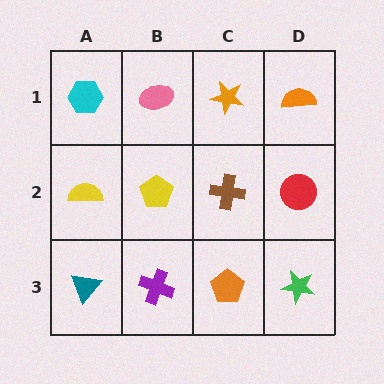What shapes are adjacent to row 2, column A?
A cyan hexagon (row 1, column A), a teal triangle (row 3, column A), a yellow pentagon (row 2, column B).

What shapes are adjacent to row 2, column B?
A pink ellipse (row 1, column B), a purple cross (row 3, column B), a yellow semicircle (row 2, column A), a brown cross (row 2, column C).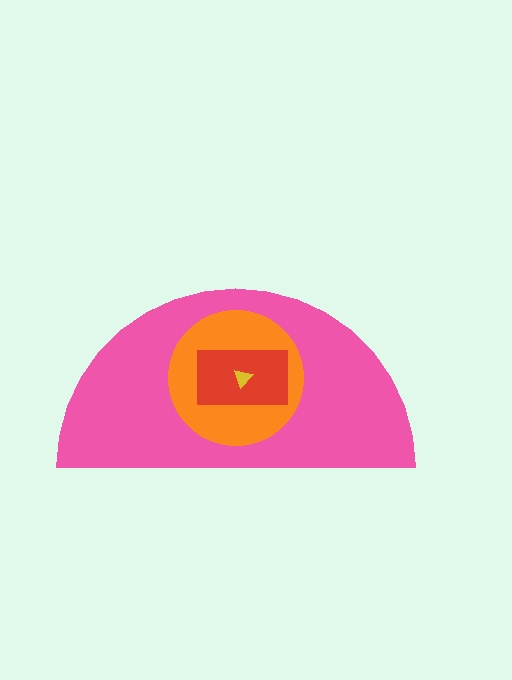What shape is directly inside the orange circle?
The red rectangle.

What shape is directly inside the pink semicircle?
The orange circle.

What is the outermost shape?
The pink semicircle.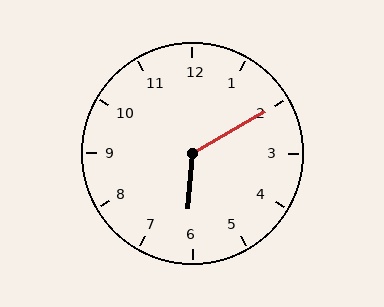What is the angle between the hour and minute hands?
Approximately 125 degrees.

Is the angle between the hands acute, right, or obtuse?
It is obtuse.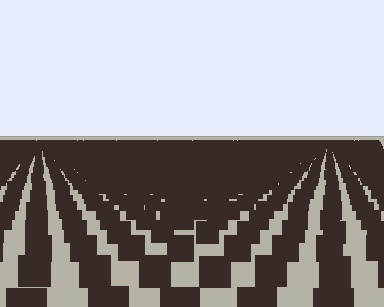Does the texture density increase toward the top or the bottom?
Density increases toward the top.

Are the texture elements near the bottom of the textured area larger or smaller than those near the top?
Larger. Near the bottom, elements are closer to the viewer and appear at a bigger on-screen size.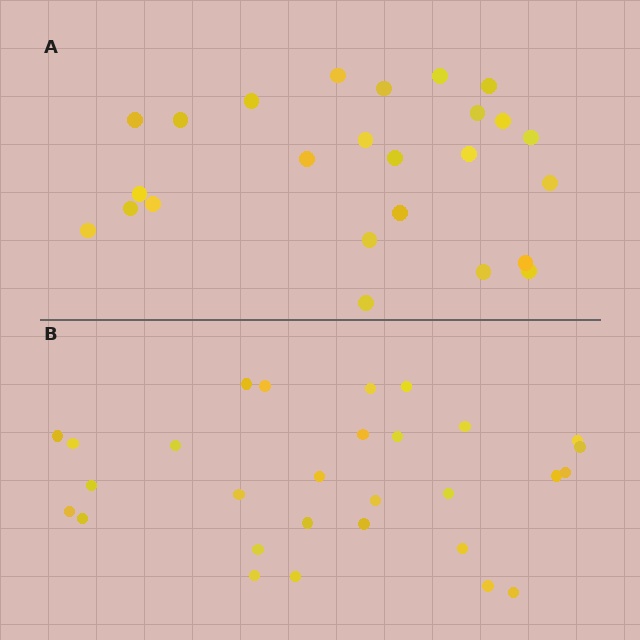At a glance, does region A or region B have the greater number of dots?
Region B (the bottom region) has more dots.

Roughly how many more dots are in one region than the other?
Region B has about 4 more dots than region A.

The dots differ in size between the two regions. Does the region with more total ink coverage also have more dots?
No. Region A has more total ink coverage because its dots are larger, but region B actually contains more individual dots. Total area can be misleading — the number of items is what matters here.